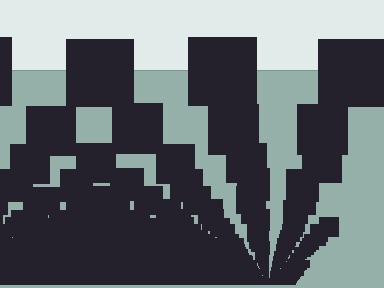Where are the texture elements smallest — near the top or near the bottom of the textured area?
Near the bottom.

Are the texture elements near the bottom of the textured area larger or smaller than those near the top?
Smaller. The gradient is inverted — elements near the bottom are smaller and denser.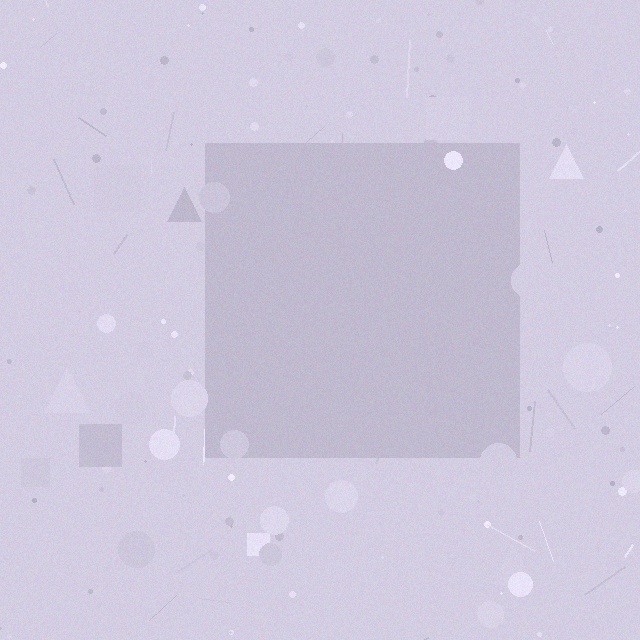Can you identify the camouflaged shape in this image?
The camouflaged shape is a square.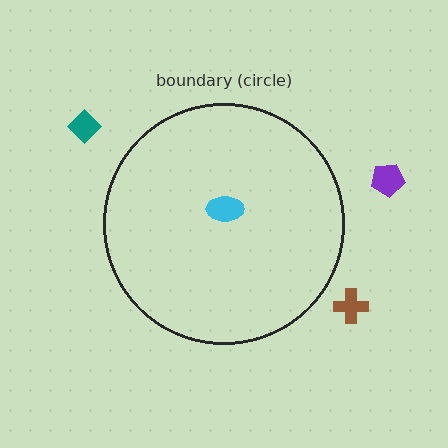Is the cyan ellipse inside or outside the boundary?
Inside.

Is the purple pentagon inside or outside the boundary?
Outside.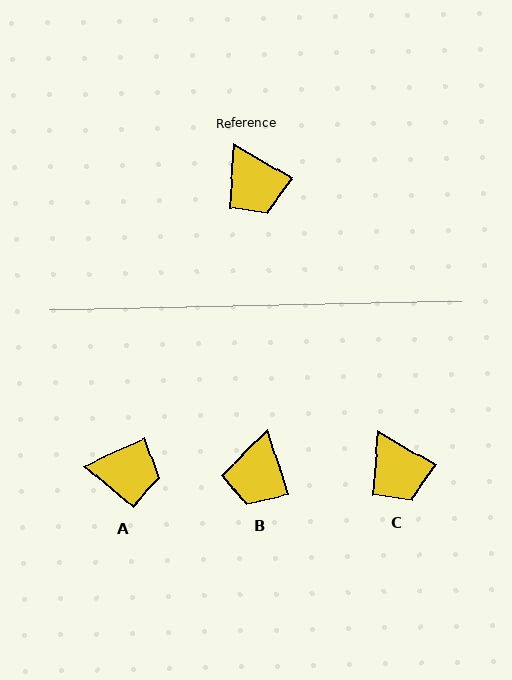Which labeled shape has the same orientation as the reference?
C.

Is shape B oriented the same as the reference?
No, it is off by about 42 degrees.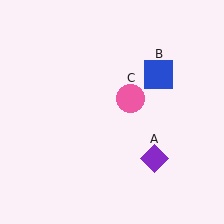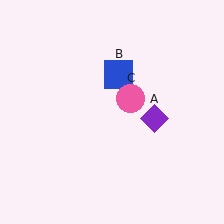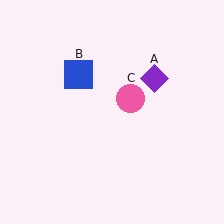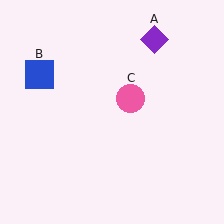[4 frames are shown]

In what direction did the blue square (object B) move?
The blue square (object B) moved left.